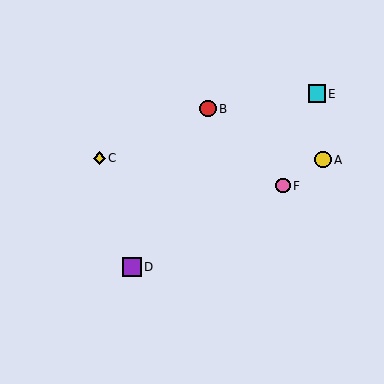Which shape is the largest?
The purple square (labeled D) is the largest.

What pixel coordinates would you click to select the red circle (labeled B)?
Click at (208, 109) to select the red circle B.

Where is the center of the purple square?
The center of the purple square is at (132, 267).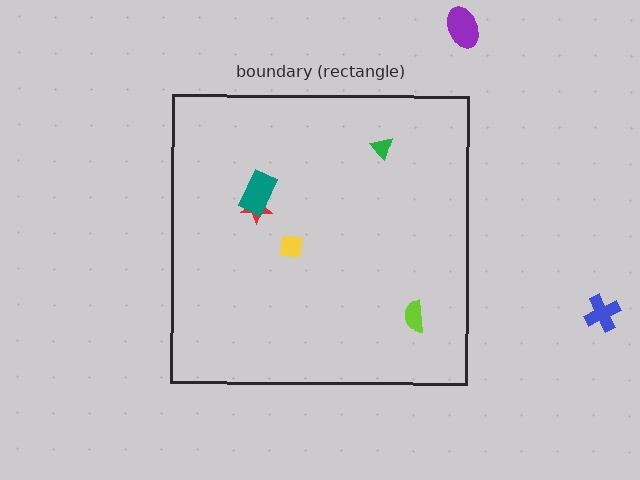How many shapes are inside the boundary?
5 inside, 2 outside.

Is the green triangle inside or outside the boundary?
Inside.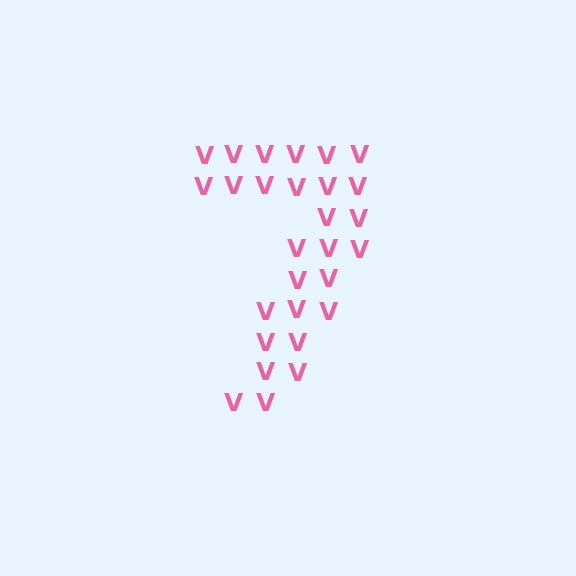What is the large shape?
The large shape is the digit 7.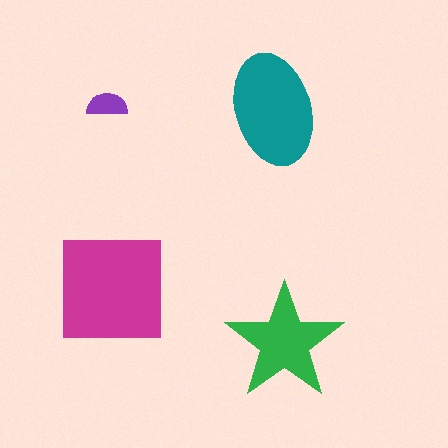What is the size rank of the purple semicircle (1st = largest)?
4th.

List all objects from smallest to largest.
The purple semicircle, the green star, the teal ellipse, the magenta square.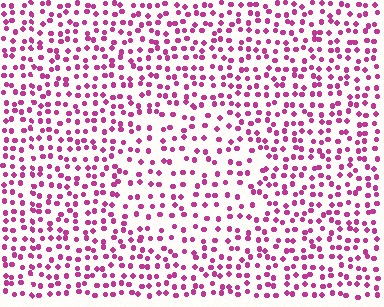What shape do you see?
I see a circle.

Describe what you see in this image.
The image contains small magenta elements arranged at two different densities. A circle-shaped region is visible where the elements are less densely packed than the surrounding area.